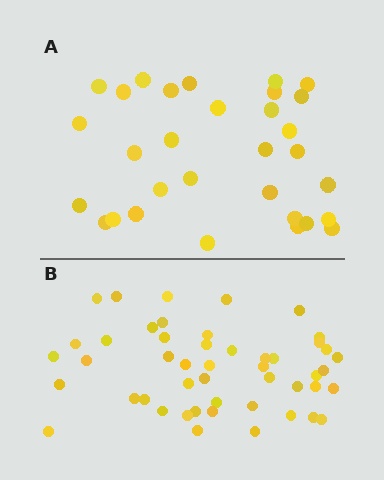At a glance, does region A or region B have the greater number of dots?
Region B (the bottom region) has more dots.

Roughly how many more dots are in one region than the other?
Region B has approximately 15 more dots than region A.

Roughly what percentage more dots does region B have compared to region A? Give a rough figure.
About 55% more.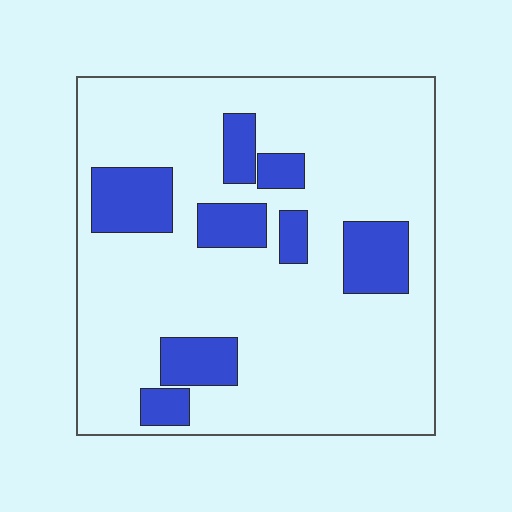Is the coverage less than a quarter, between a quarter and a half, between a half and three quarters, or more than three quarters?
Less than a quarter.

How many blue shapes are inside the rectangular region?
8.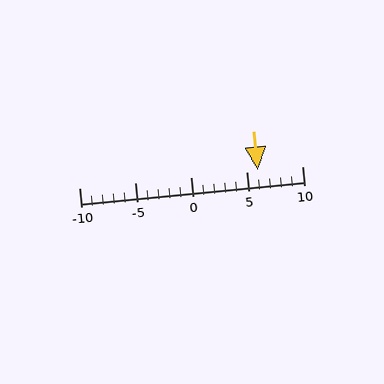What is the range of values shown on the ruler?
The ruler shows values from -10 to 10.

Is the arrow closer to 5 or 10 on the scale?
The arrow is closer to 5.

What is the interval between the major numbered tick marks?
The major tick marks are spaced 5 units apart.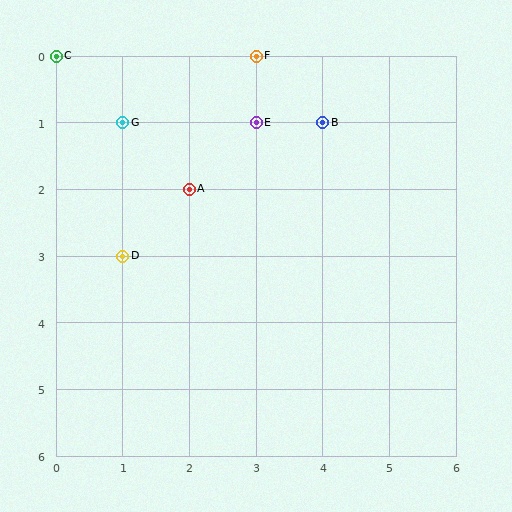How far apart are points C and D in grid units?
Points C and D are 1 column and 3 rows apart (about 3.2 grid units diagonally).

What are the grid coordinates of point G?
Point G is at grid coordinates (1, 1).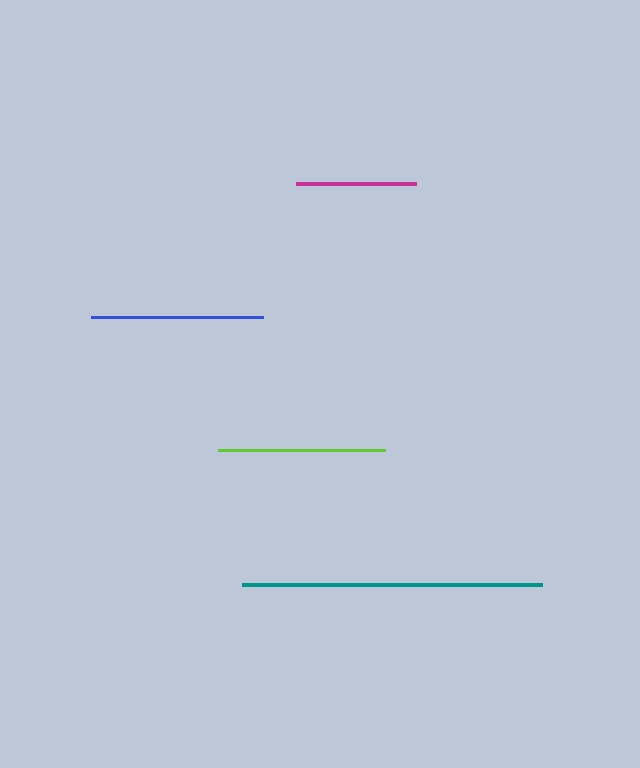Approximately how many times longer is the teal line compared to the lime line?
The teal line is approximately 1.8 times the length of the lime line.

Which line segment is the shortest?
The magenta line is the shortest at approximately 120 pixels.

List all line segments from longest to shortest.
From longest to shortest: teal, blue, lime, magenta.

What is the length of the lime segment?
The lime segment is approximately 166 pixels long.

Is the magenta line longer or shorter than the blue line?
The blue line is longer than the magenta line.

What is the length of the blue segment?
The blue segment is approximately 171 pixels long.